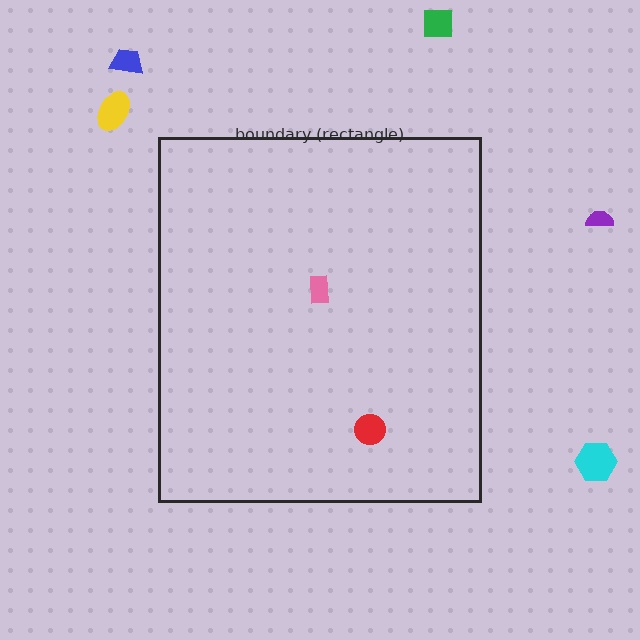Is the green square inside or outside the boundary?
Outside.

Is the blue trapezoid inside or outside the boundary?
Outside.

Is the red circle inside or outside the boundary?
Inside.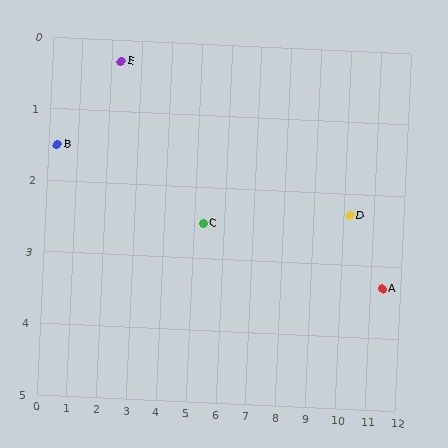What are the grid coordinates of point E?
Point E is at approximately (2.3, 0.3).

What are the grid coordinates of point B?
Point B is at approximately (0.3, 1.5).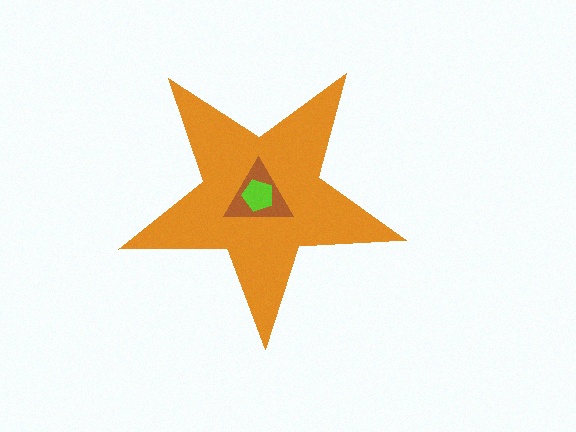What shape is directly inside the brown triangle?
The lime pentagon.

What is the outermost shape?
The orange star.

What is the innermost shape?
The lime pentagon.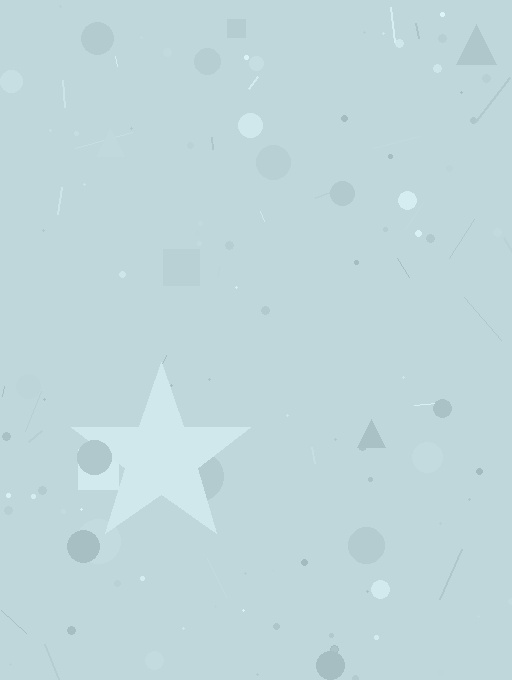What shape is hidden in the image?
A star is hidden in the image.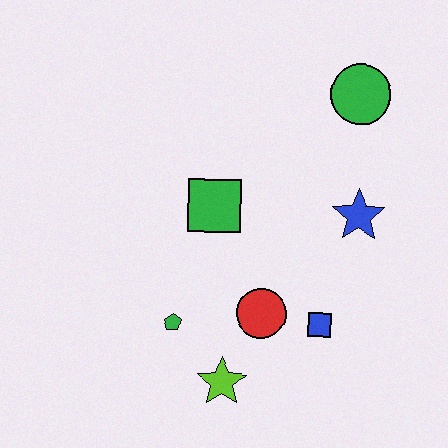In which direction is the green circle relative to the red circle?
The green circle is above the red circle.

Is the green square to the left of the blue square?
Yes